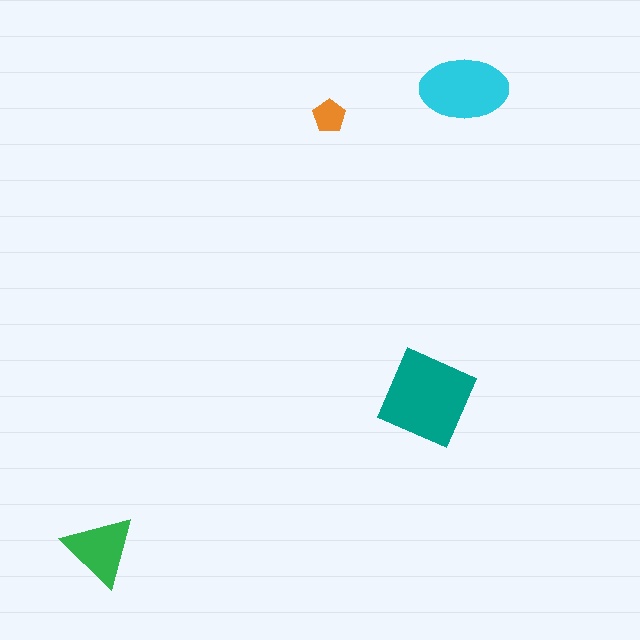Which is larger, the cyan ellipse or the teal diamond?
The teal diamond.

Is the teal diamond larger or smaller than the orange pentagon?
Larger.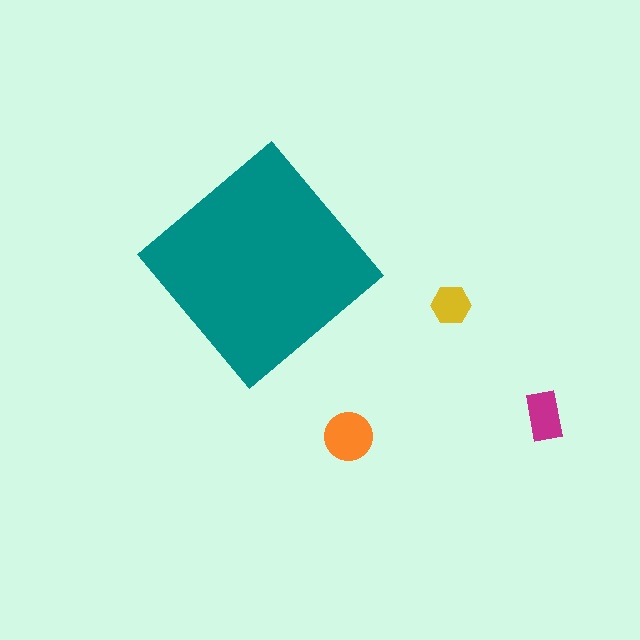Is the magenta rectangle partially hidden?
No, the magenta rectangle is fully visible.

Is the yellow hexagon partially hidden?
No, the yellow hexagon is fully visible.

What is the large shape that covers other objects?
A teal diamond.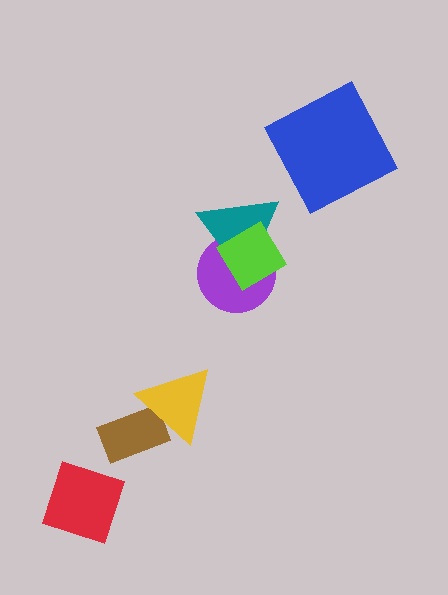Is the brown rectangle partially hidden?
Yes, it is partially covered by another shape.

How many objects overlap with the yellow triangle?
1 object overlaps with the yellow triangle.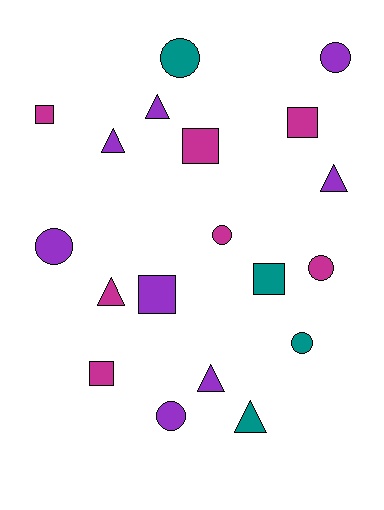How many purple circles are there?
There are 3 purple circles.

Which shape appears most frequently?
Circle, with 7 objects.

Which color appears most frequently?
Purple, with 8 objects.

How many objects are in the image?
There are 19 objects.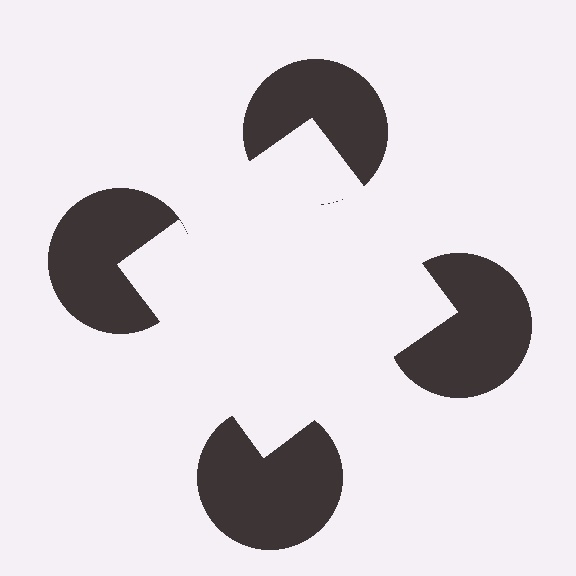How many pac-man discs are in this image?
There are 4 — one at each vertex of the illusory square.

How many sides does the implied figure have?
4 sides.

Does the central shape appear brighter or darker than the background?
It typically appears slightly brighter than the background, even though no actual brightness change is drawn.